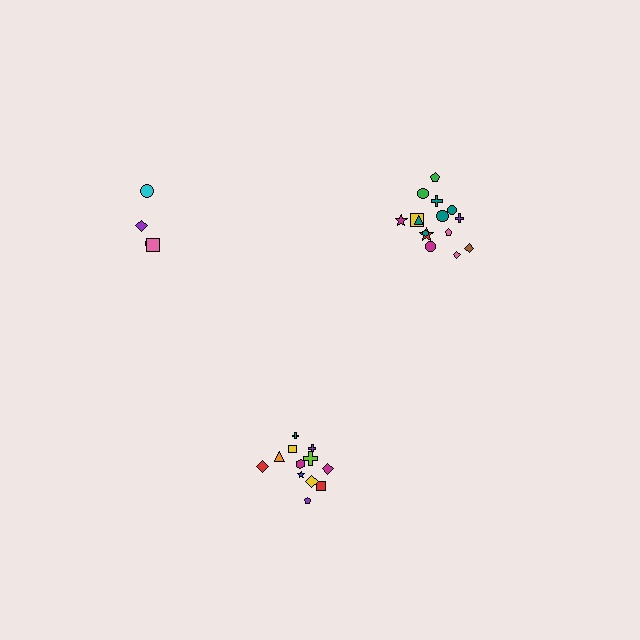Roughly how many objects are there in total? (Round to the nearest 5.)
Roughly 30 objects in total.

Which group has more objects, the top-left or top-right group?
The top-right group.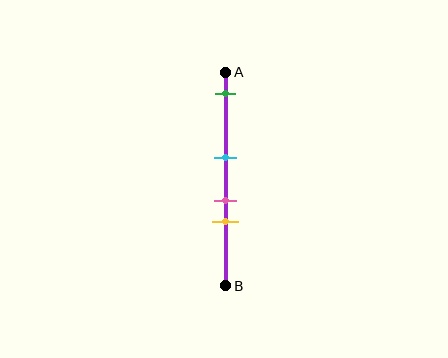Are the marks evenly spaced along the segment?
No, the marks are not evenly spaced.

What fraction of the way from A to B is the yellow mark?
The yellow mark is approximately 70% (0.7) of the way from A to B.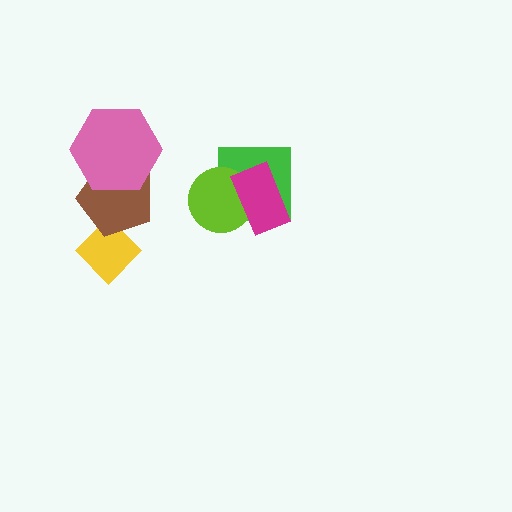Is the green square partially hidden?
Yes, it is partially covered by another shape.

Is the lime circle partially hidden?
Yes, it is partially covered by another shape.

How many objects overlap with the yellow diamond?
1 object overlaps with the yellow diamond.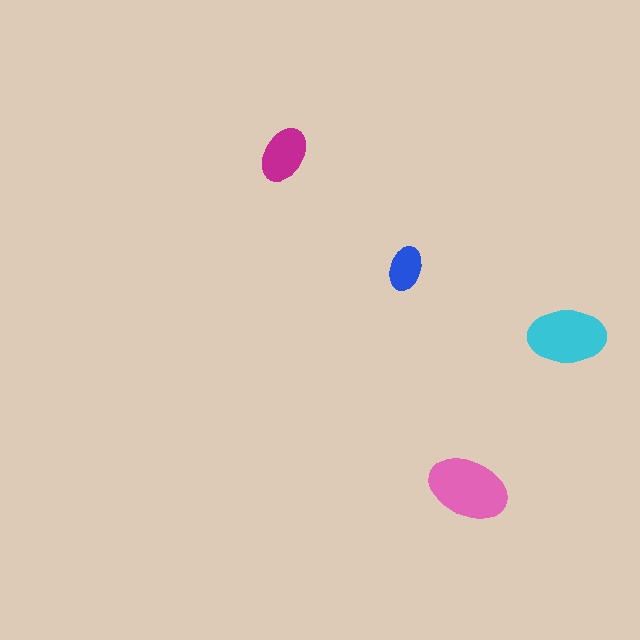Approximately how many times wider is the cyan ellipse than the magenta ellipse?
About 1.5 times wider.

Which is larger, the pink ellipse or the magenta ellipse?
The pink one.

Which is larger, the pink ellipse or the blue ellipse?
The pink one.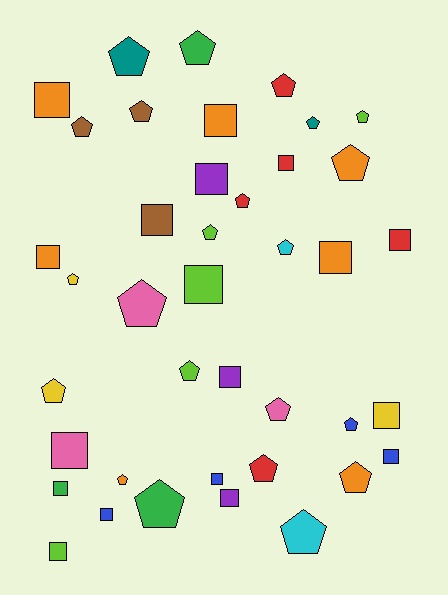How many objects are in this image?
There are 40 objects.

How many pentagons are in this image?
There are 22 pentagons.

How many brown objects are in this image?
There are 3 brown objects.